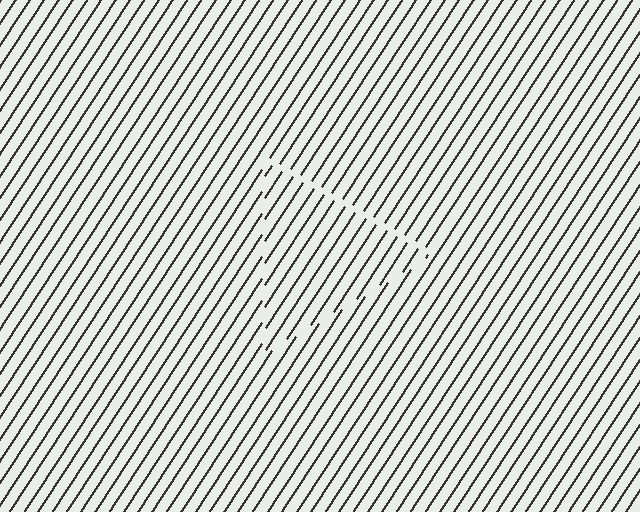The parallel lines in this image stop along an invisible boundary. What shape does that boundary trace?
An illusory triangle. The interior of the shape contains the same grating, shifted by half a period — the contour is defined by the phase discontinuity where line-ends from the inner and outer gratings abut.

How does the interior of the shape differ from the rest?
The interior of the shape contains the same grating, shifted by half a period — the contour is defined by the phase discontinuity where line-ends from the inner and outer gratings abut.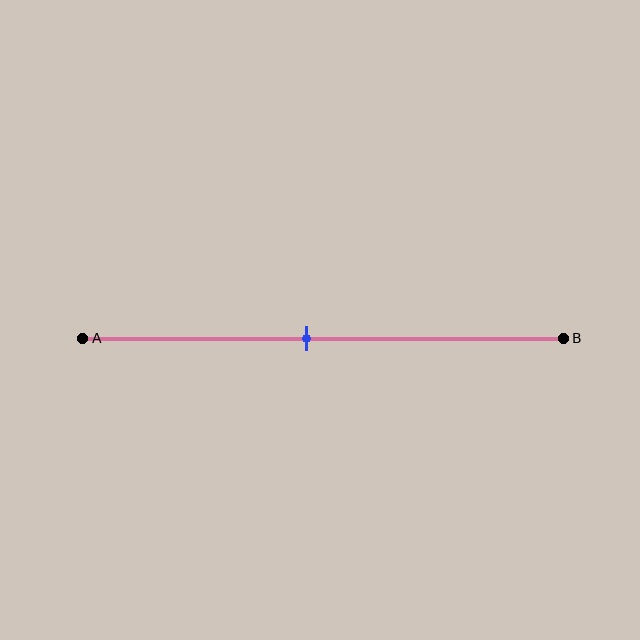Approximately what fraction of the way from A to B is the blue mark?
The blue mark is approximately 45% of the way from A to B.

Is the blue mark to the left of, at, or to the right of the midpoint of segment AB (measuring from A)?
The blue mark is to the left of the midpoint of segment AB.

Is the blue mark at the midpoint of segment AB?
No, the mark is at about 45% from A, not at the 50% midpoint.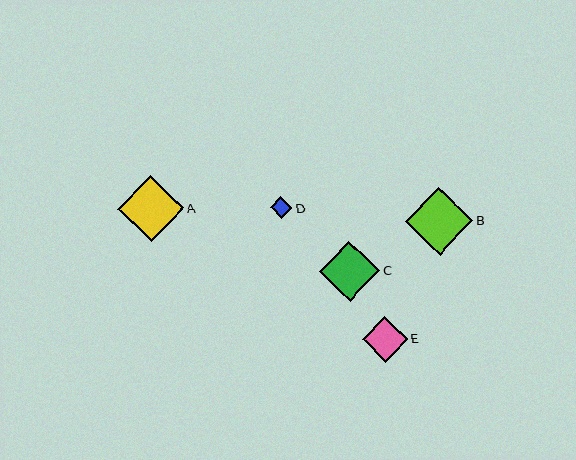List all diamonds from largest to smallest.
From largest to smallest: B, A, C, E, D.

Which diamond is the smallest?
Diamond D is the smallest with a size of approximately 21 pixels.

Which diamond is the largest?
Diamond B is the largest with a size of approximately 68 pixels.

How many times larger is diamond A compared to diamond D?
Diamond A is approximately 3.1 times the size of diamond D.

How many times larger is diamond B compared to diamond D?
Diamond B is approximately 3.2 times the size of diamond D.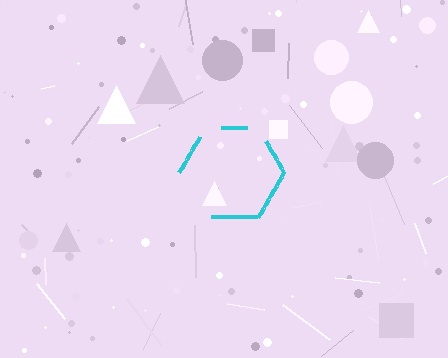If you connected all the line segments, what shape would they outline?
They would outline a hexagon.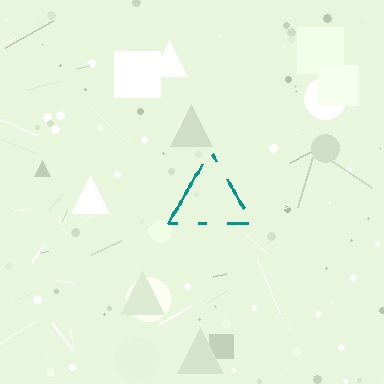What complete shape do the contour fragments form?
The contour fragments form a triangle.